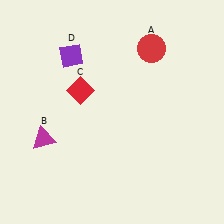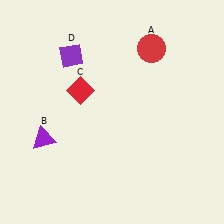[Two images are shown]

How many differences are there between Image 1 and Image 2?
There is 1 difference between the two images.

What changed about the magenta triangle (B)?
In Image 1, B is magenta. In Image 2, it changed to purple.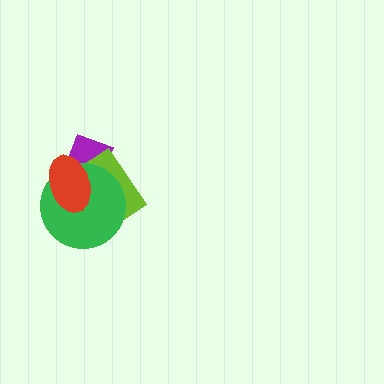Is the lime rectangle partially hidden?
Yes, it is partially covered by another shape.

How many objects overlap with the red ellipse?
3 objects overlap with the red ellipse.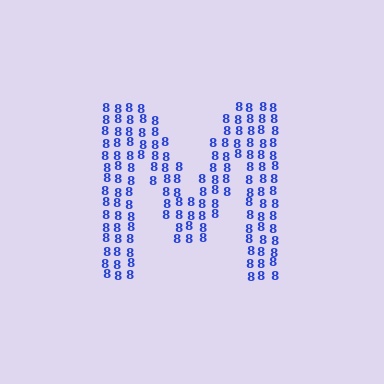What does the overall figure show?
The overall figure shows the letter M.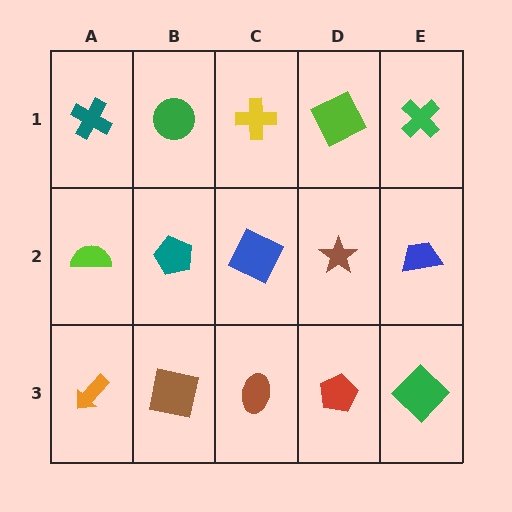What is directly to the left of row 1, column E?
A lime square.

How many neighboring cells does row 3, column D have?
3.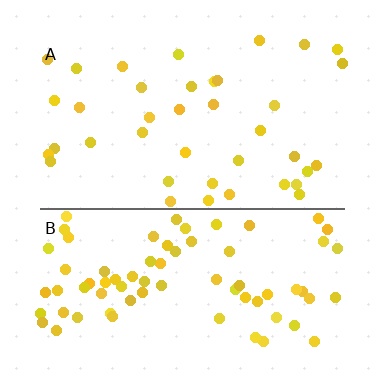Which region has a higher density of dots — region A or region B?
B (the bottom).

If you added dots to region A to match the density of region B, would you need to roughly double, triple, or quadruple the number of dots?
Approximately double.